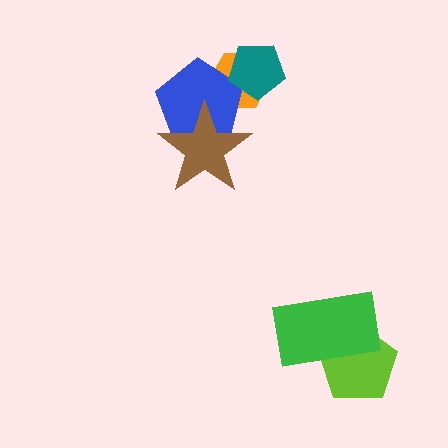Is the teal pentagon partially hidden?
No, no other shape covers it.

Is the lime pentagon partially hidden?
Yes, it is partially covered by another shape.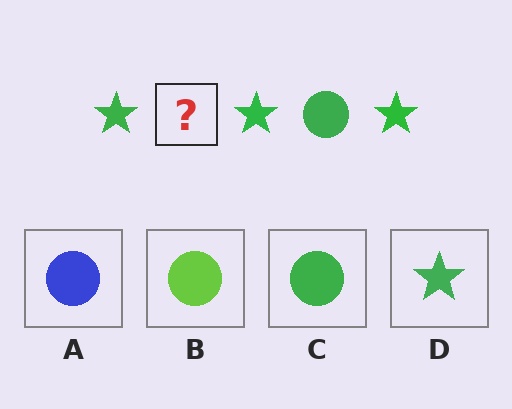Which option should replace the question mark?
Option C.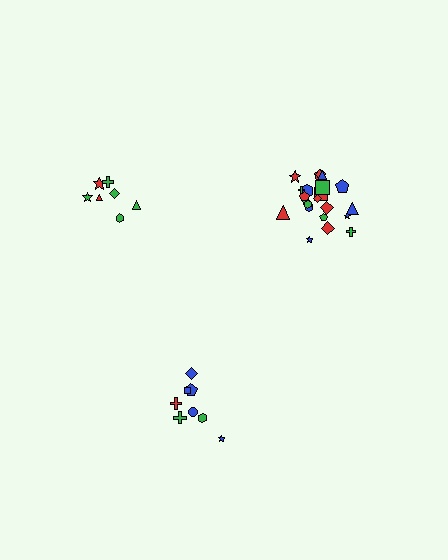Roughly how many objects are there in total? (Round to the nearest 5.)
Roughly 35 objects in total.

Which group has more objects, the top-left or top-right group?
The top-right group.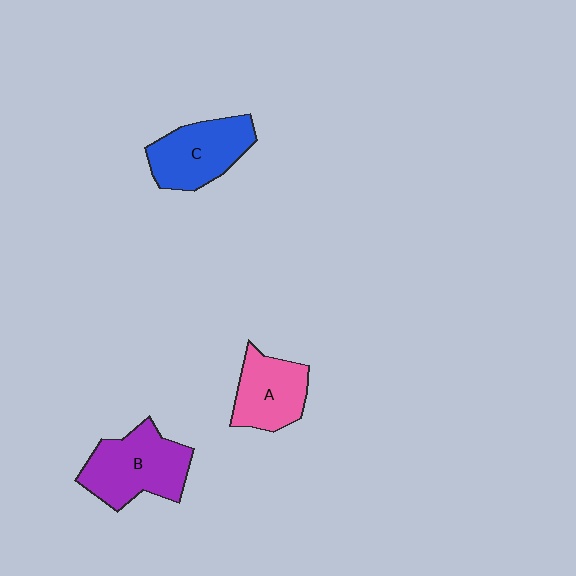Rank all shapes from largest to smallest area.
From largest to smallest: B (purple), C (blue), A (pink).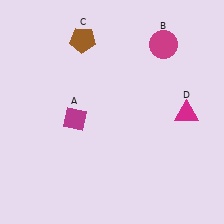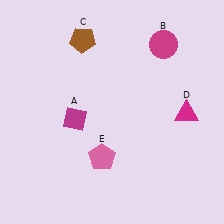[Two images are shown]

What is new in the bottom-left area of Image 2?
A pink pentagon (E) was added in the bottom-left area of Image 2.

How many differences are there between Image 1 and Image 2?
There is 1 difference between the two images.